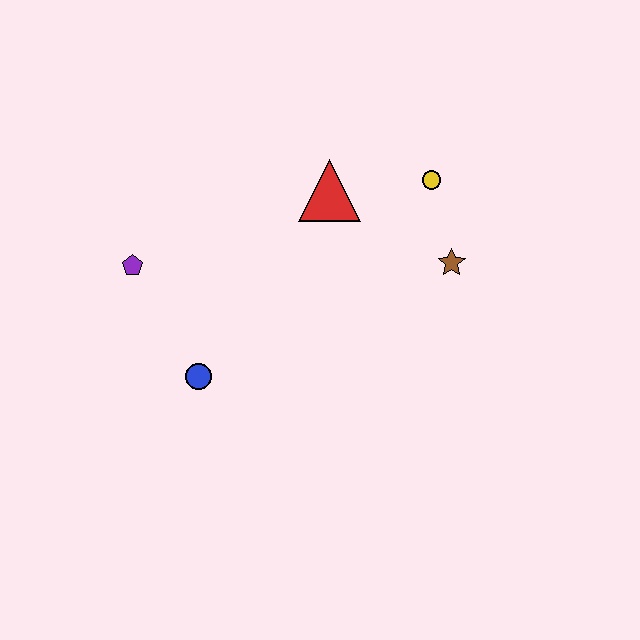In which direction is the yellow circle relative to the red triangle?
The yellow circle is to the right of the red triangle.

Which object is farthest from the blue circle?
The yellow circle is farthest from the blue circle.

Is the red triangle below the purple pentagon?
No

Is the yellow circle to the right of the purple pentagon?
Yes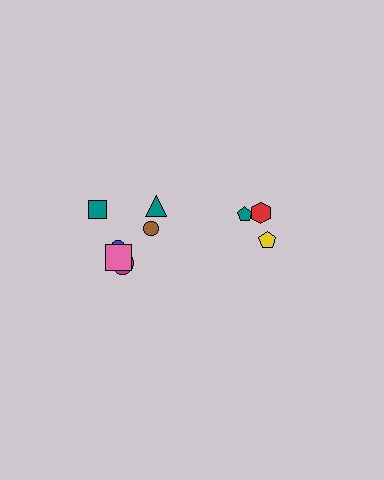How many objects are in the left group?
There are 6 objects.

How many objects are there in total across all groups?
There are 9 objects.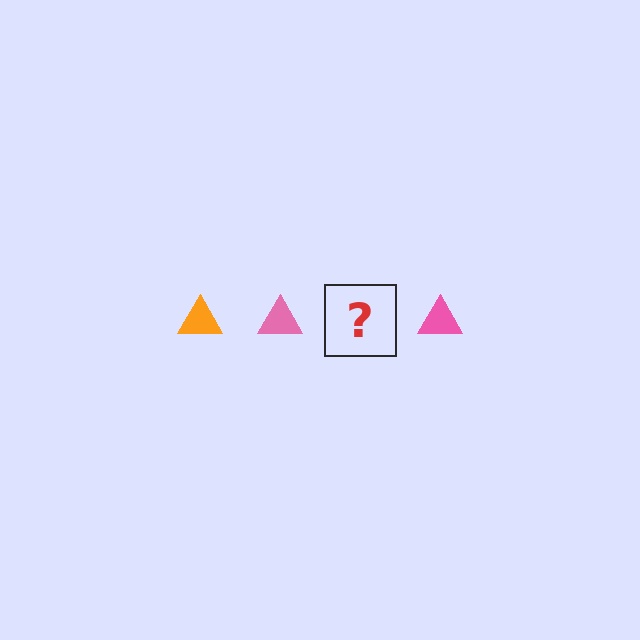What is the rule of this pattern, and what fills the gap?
The rule is that the pattern cycles through orange, pink triangles. The gap should be filled with an orange triangle.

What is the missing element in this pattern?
The missing element is an orange triangle.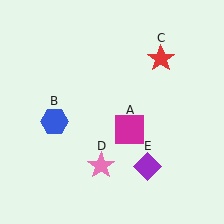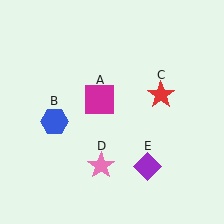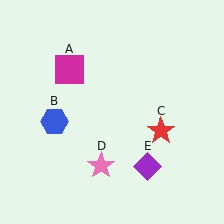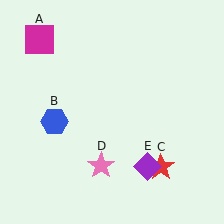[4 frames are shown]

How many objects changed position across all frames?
2 objects changed position: magenta square (object A), red star (object C).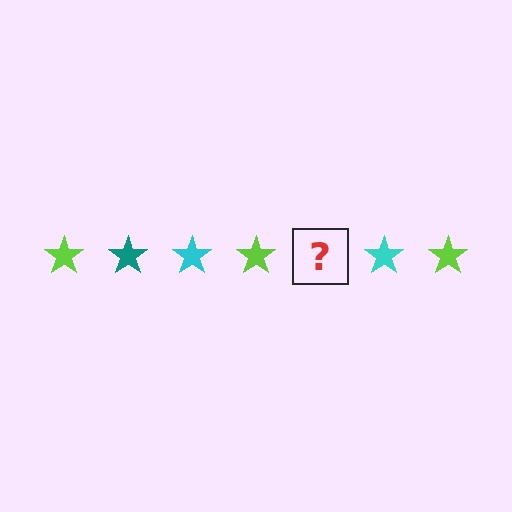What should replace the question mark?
The question mark should be replaced with a teal star.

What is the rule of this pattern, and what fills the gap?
The rule is that the pattern cycles through lime, teal, cyan stars. The gap should be filled with a teal star.